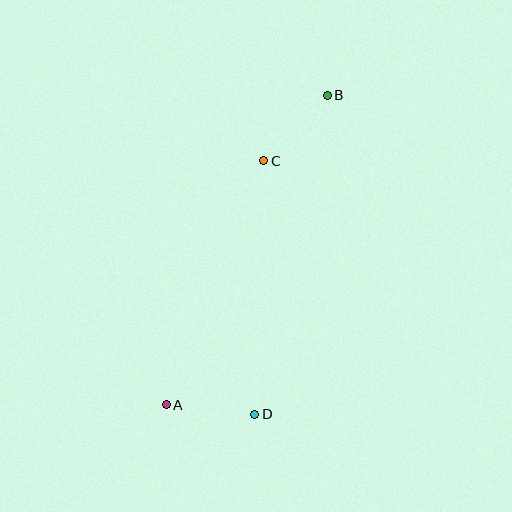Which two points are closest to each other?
Points A and D are closest to each other.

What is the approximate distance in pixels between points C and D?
The distance between C and D is approximately 254 pixels.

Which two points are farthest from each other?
Points A and B are farthest from each other.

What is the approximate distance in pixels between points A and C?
The distance between A and C is approximately 263 pixels.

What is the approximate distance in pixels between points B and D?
The distance between B and D is approximately 327 pixels.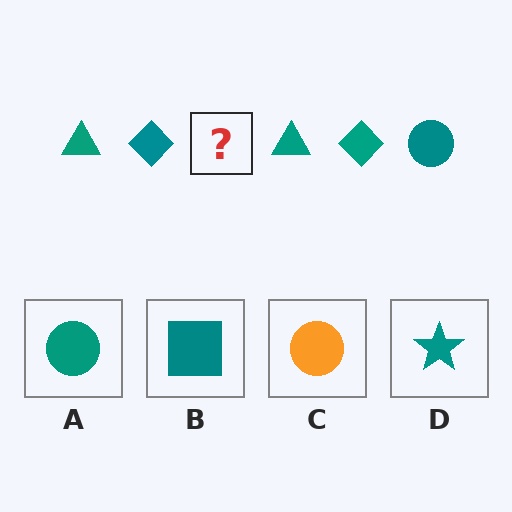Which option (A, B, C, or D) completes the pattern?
A.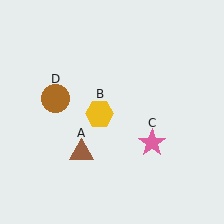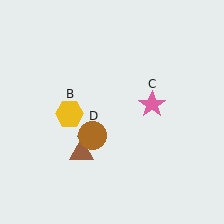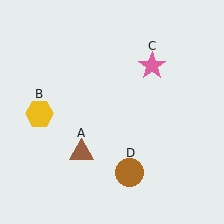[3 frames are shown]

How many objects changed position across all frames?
3 objects changed position: yellow hexagon (object B), pink star (object C), brown circle (object D).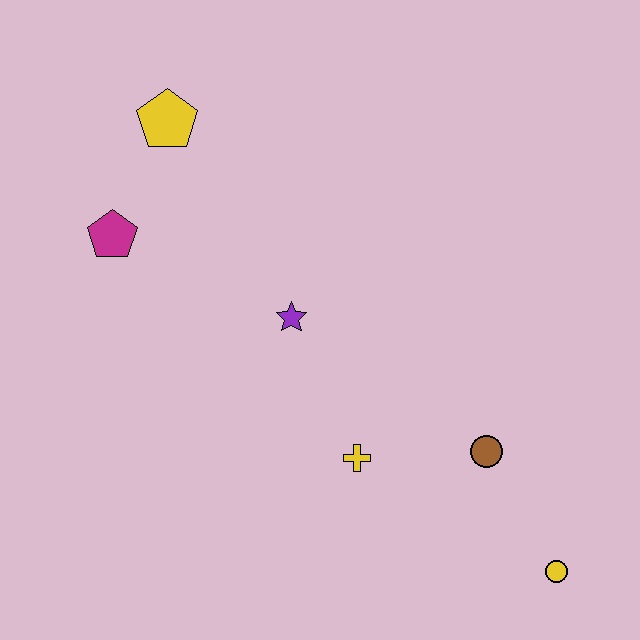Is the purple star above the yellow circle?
Yes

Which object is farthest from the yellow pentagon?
The yellow circle is farthest from the yellow pentagon.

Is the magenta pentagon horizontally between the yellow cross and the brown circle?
No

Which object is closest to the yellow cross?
The brown circle is closest to the yellow cross.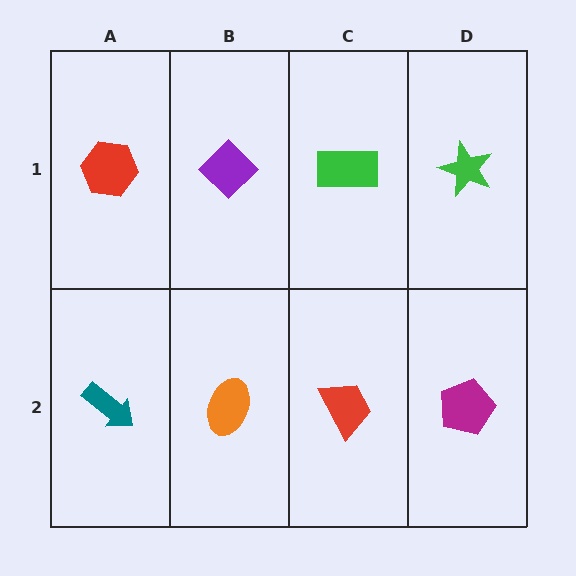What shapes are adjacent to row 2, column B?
A purple diamond (row 1, column B), a teal arrow (row 2, column A), a red trapezoid (row 2, column C).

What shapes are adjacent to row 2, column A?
A red hexagon (row 1, column A), an orange ellipse (row 2, column B).